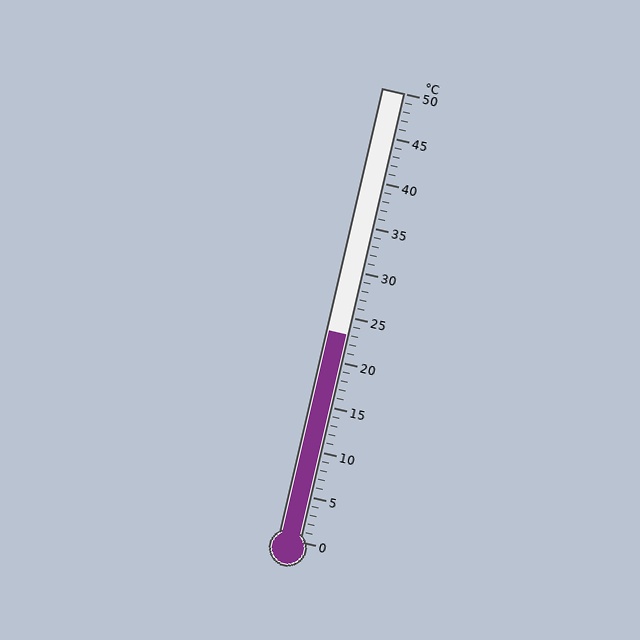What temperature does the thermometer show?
The thermometer shows approximately 23°C.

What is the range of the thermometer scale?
The thermometer scale ranges from 0°C to 50°C.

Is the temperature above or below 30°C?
The temperature is below 30°C.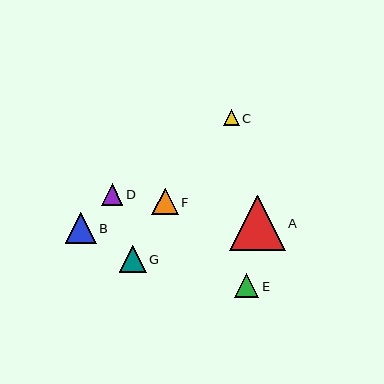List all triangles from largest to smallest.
From largest to smallest: A, B, G, F, E, D, C.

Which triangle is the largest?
Triangle A is the largest with a size of approximately 55 pixels.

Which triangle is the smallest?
Triangle C is the smallest with a size of approximately 16 pixels.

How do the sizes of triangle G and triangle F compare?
Triangle G and triangle F are approximately the same size.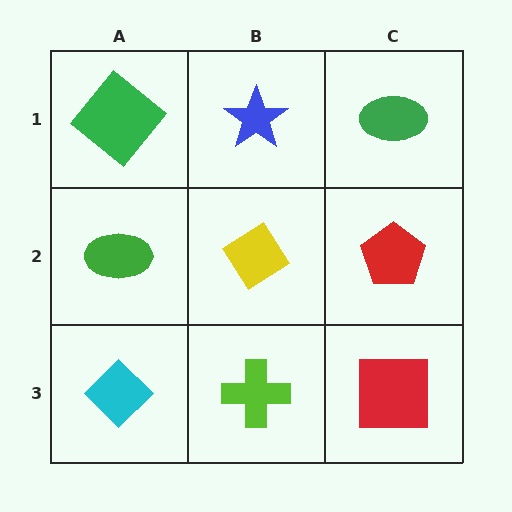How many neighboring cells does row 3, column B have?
3.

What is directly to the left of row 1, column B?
A green diamond.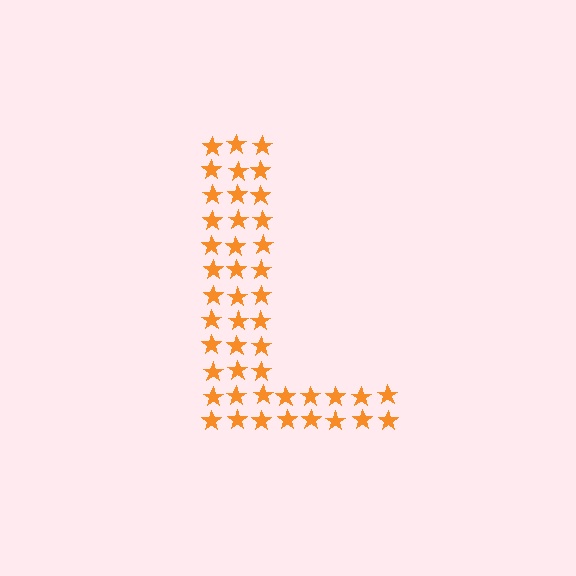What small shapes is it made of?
It is made of small stars.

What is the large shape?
The large shape is the letter L.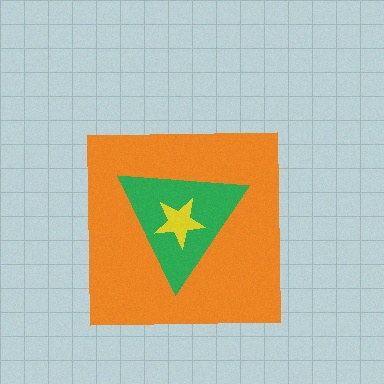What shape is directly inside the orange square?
The green triangle.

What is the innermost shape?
The yellow star.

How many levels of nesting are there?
3.